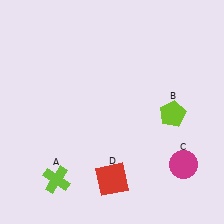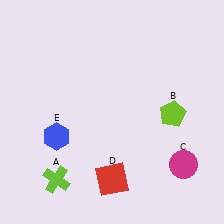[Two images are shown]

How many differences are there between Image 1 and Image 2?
There is 1 difference between the two images.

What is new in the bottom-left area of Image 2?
A blue hexagon (E) was added in the bottom-left area of Image 2.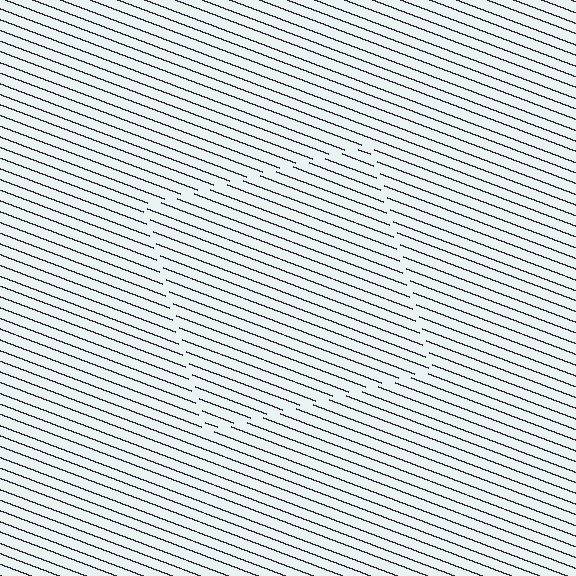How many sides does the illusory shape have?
4 sides — the line-ends trace a square.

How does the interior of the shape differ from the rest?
The interior of the shape contains the same grating, shifted by half a period — the contour is defined by the phase discontinuity where line-ends from the inner and outer gratings abut.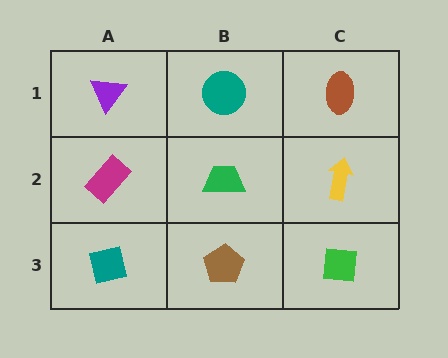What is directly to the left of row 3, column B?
A teal square.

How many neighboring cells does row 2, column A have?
3.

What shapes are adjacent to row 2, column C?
A brown ellipse (row 1, column C), a green square (row 3, column C), a green trapezoid (row 2, column B).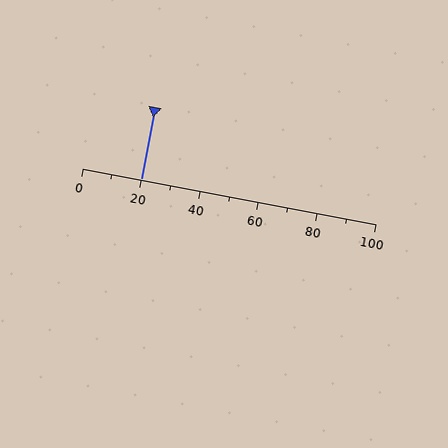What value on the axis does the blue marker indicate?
The marker indicates approximately 20.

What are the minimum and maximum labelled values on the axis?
The axis runs from 0 to 100.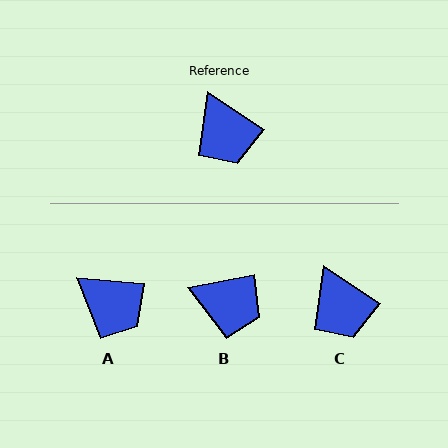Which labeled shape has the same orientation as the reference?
C.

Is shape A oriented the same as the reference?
No, it is off by about 29 degrees.